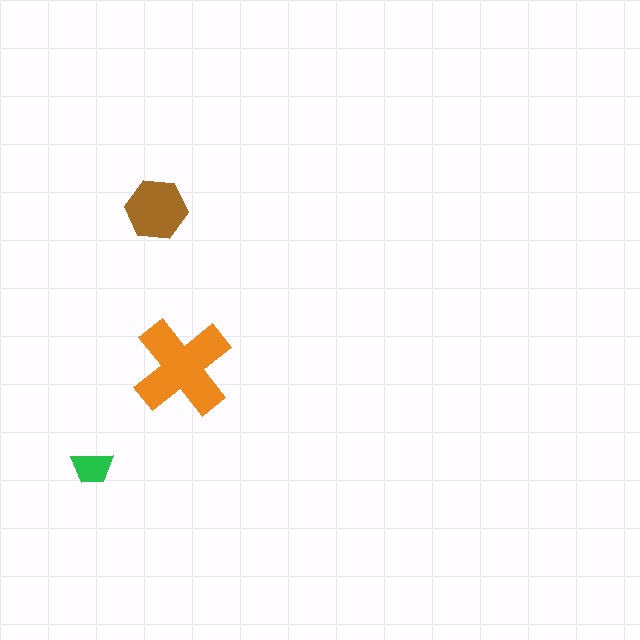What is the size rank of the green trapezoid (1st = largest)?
3rd.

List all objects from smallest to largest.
The green trapezoid, the brown hexagon, the orange cross.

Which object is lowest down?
The green trapezoid is bottommost.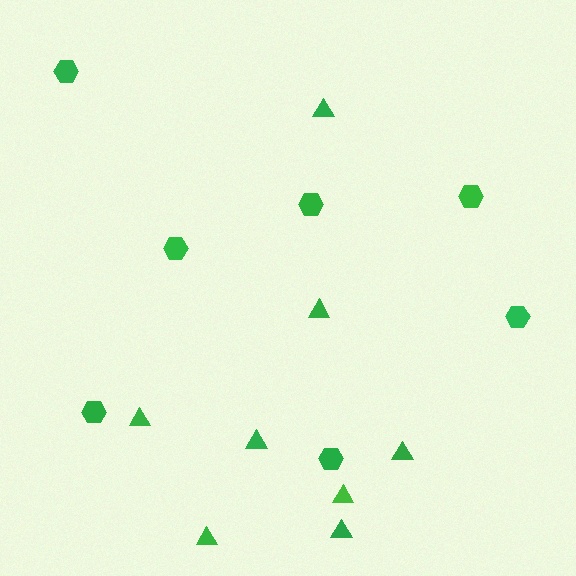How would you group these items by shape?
There are 2 groups: one group of triangles (8) and one group of hexagons (7).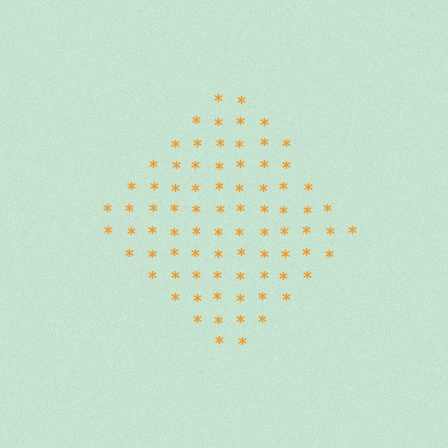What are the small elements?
The small elements are asterisks.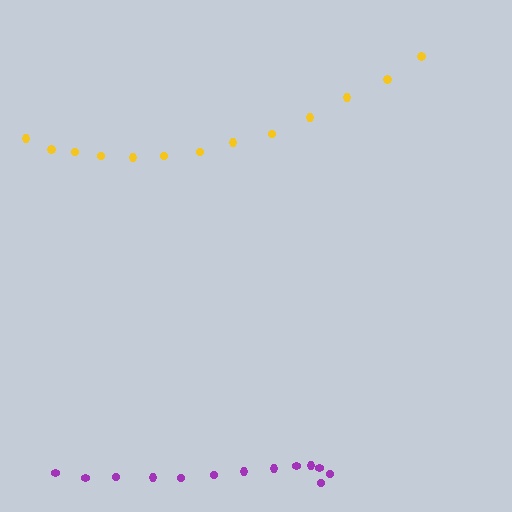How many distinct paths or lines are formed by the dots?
There are 2 distinct paths.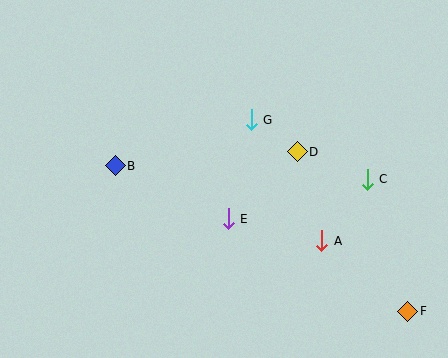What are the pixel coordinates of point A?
Point A is at (322, 241).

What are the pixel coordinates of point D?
Point D is at (297, 152).